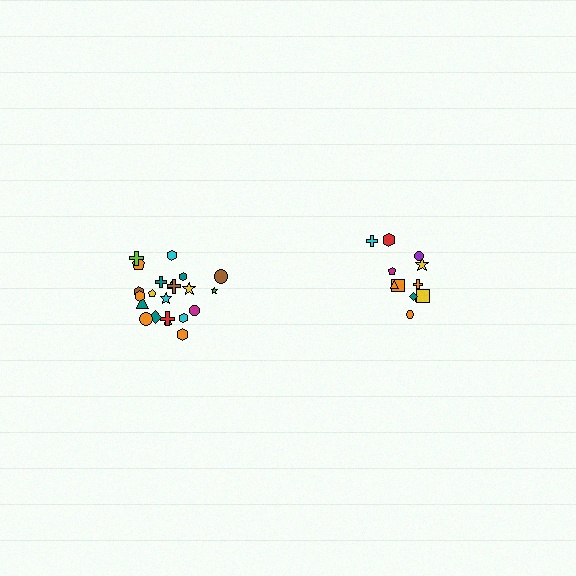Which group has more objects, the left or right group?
The left group.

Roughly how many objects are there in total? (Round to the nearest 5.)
Roughly 35 objects in total.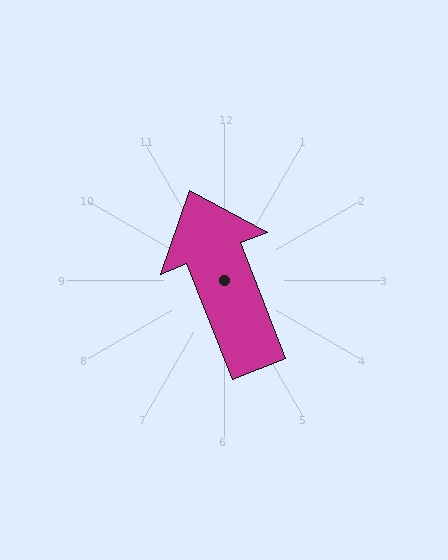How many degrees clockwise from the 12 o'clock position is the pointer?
Approximately 339 degrees.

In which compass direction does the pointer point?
North.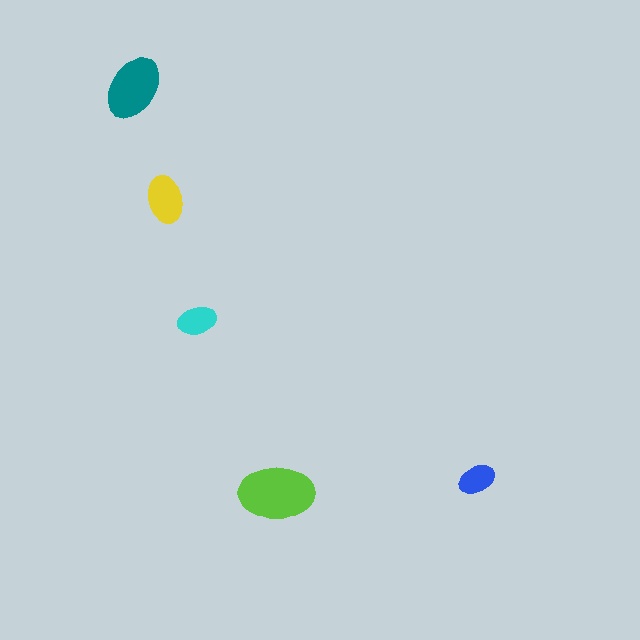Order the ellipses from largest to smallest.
the lime one, the teal one, the yellow one, the cyan one, the blue one.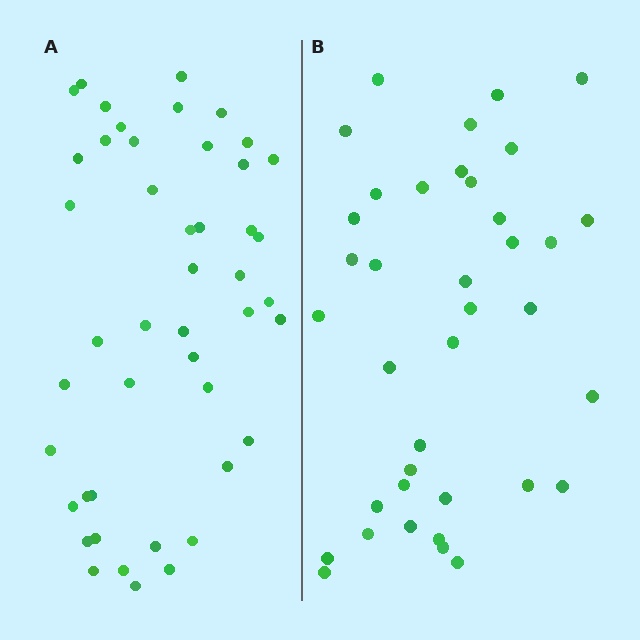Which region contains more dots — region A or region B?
Region A (the left region) has more dots.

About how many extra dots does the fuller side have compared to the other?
Region A has roughly 8 or so more dots than region B.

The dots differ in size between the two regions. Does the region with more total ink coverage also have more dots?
No. Region B has more total ink coverage because its dots are larger, but region A actually contains more individual dots. Total area can be misleading — the number of items is what matters here.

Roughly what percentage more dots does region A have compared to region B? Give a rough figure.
About 20% more.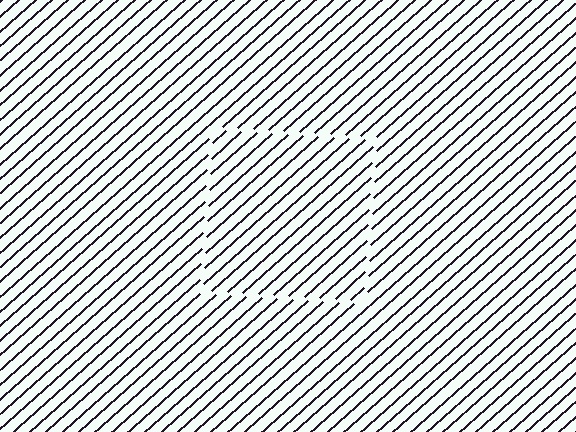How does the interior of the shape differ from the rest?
The interior of the shape contains the same grating, shifted by half a period — the contour is defined by the phase discontinuity where line-ends from the inner and outer gratings abut.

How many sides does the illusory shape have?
4 sides — the line-ends trace a square.